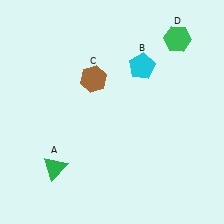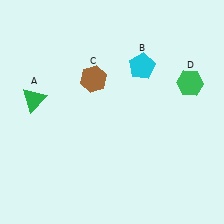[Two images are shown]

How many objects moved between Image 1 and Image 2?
2 objects moved between the two images.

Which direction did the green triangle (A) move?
The green triangle (A) moved up.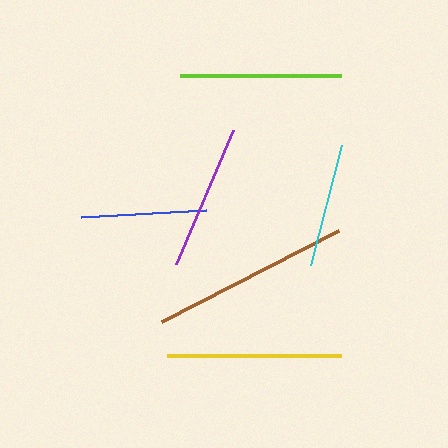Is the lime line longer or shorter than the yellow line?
The yellow line is longer than the lime line.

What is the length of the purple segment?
The purple segment is approximately 146 pixels long.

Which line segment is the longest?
The brown line is the longest at approximately 199 pixels.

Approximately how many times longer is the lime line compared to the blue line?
The lime line is approximately 1.3 times the length of the blue line.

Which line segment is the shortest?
The cyan line is the shortest at approximately 123 pixels.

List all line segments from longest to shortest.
From longest to shortest: brown, yellow, lime, purple, blue, cyan.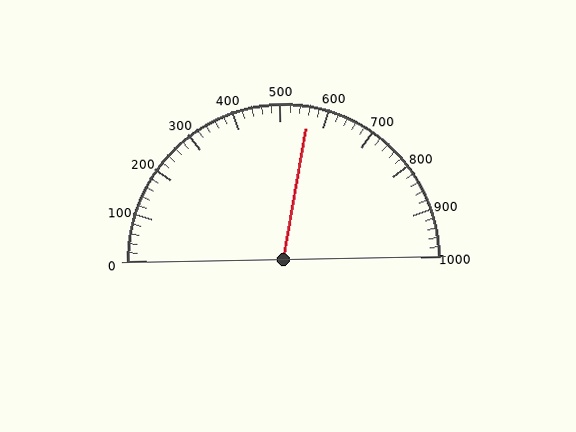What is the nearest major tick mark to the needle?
The nearest major tick mark is 600.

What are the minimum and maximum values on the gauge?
The gauge ranges from 0 to 1000.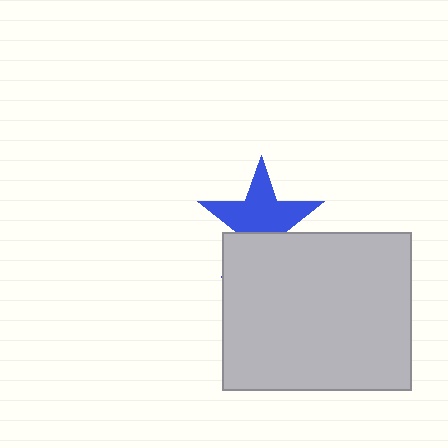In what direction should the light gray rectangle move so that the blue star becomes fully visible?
The light gray rectangle should move down. That is the shortest direction to clear the overlap and leave the blue star fully visible.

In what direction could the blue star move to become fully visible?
The blue star could move up. That would shift it out from behind the light gray rectangle entirely.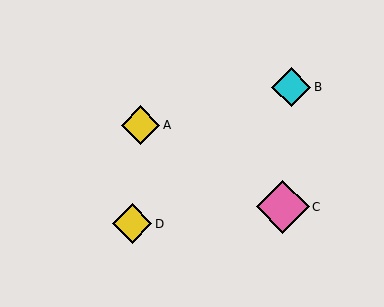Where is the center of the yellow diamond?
The center of the yellow diamond is at (132, 224).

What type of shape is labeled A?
Shape A is a yellow diamond.